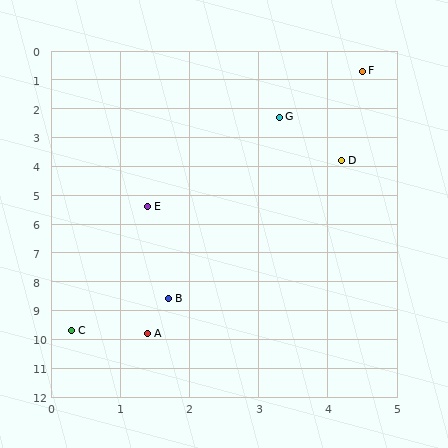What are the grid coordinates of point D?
Point D is at approximately (4.2, 3.8).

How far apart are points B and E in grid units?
Points B and E are about 3.2 grid units apart.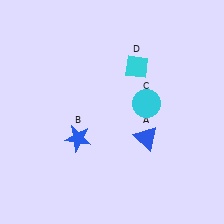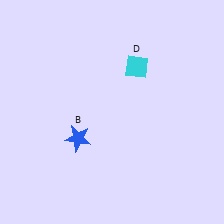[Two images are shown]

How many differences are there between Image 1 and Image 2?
There are 2 differences between the two images.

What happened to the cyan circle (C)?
The cyan circle (C) was removed in Image 2. It was in the top-right area of Image 1.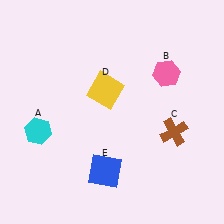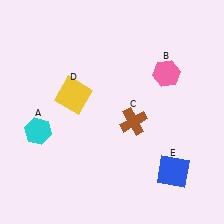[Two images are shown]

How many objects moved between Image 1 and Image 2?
3 objects moved between the two images.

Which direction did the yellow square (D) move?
The yellow square (D) moved left.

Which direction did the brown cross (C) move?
The brown cross (C) moved left.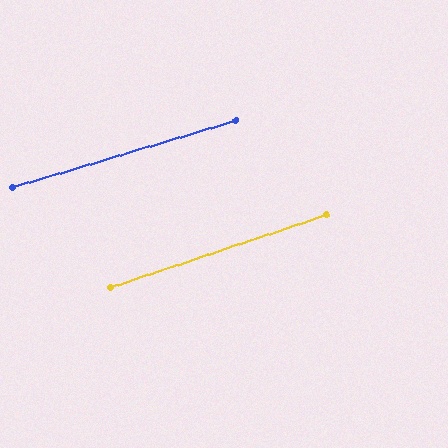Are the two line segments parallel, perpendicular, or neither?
Parallel — their directions differ by only 2.0°.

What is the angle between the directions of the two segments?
Approximately 2 degrees.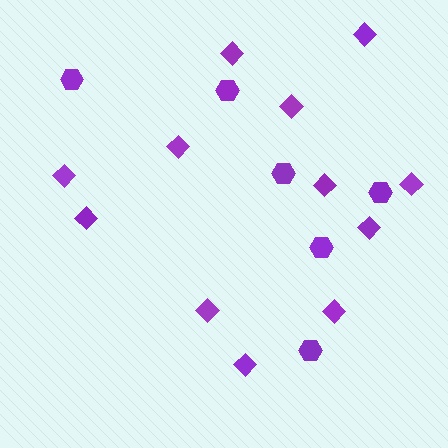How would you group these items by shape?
There are 2 groups: one group of diamonds (12) and one group of hexagons (6).